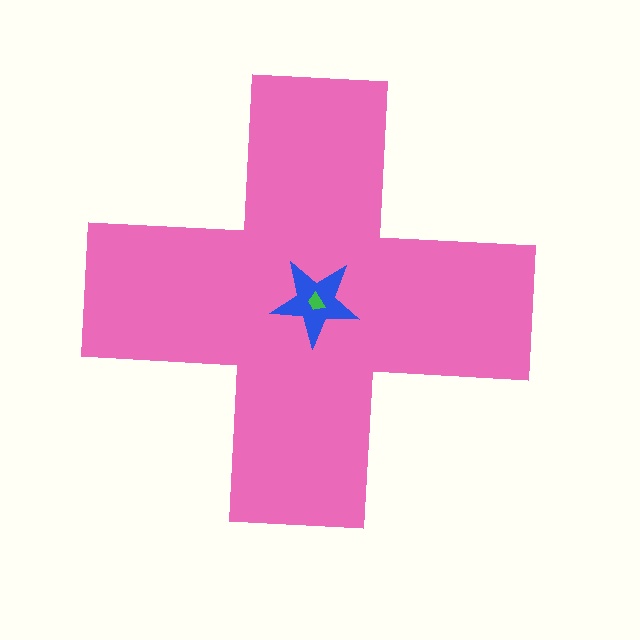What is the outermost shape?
The pink cross.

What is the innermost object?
The green trapezoid.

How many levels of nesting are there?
3.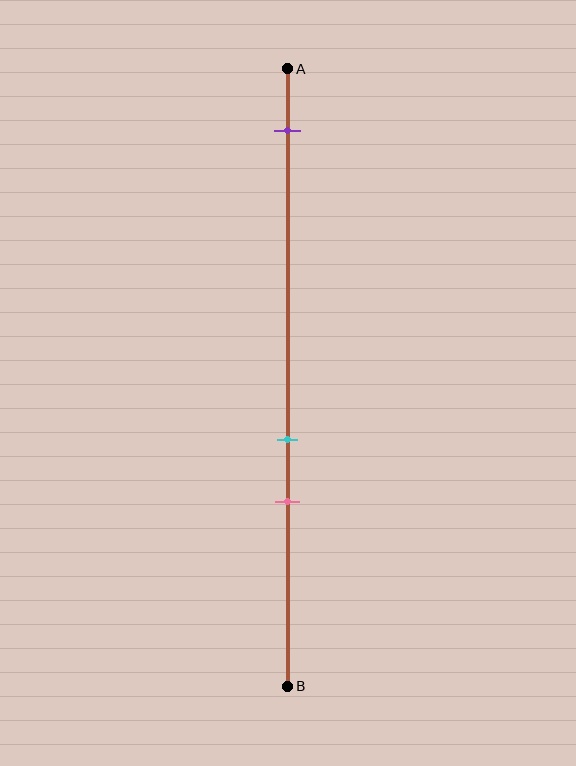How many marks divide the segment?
There are 3 marks dividing the segment.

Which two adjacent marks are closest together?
The cyan and pink marks are the closest adjacent pair.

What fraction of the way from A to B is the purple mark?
The purple mark is approximately 10% (0.1) of the way from A to B.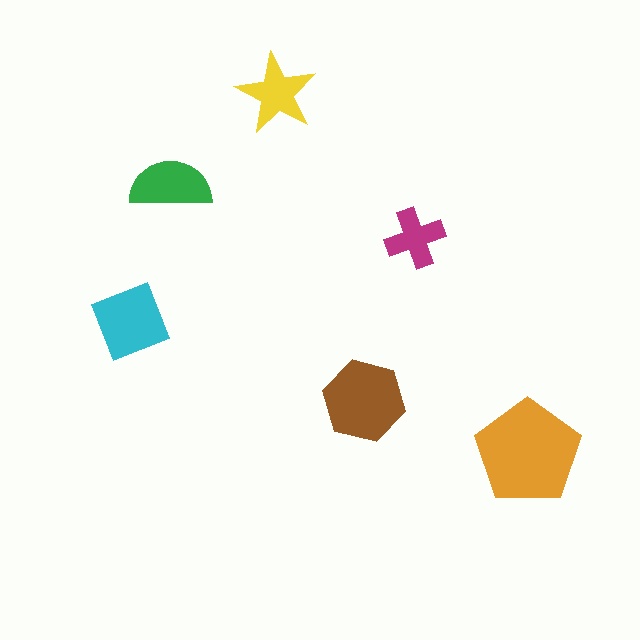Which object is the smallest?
The magenta cross.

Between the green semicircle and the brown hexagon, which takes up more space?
The brown hexagon.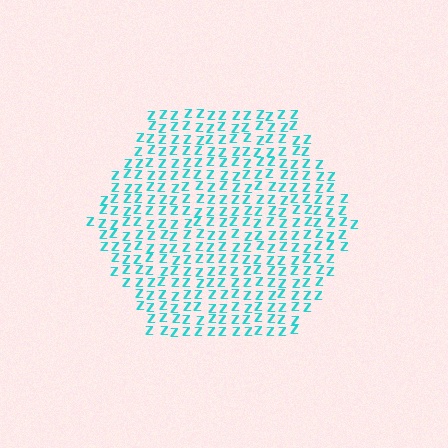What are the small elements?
The small elements are letter Z's.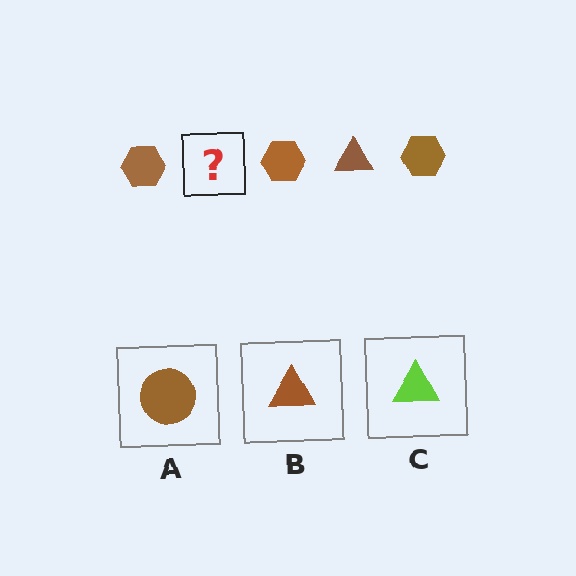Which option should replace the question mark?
Option B.